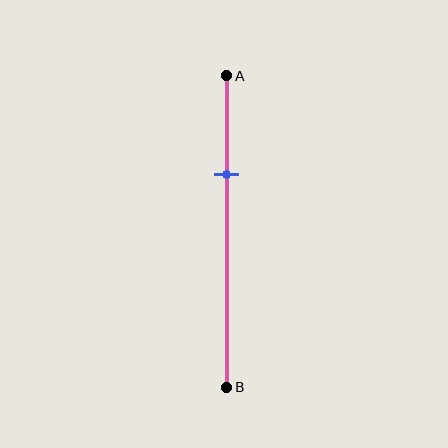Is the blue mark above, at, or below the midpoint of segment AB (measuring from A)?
The blue mark is above the midpoint of segment AB.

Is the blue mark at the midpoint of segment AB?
No, the mark is at about 30% from A, not at the 50% midpoint.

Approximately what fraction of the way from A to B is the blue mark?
The blue mark is approximately 30% of the way from A to B.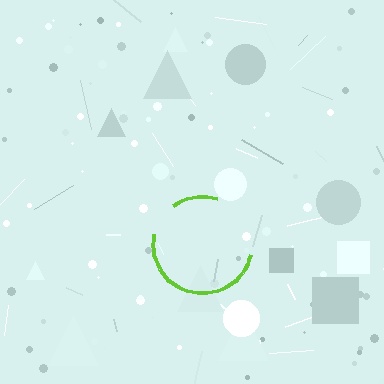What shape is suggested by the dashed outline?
The dashed outline suggests a circle.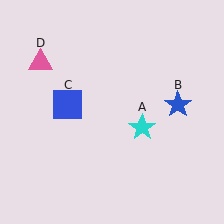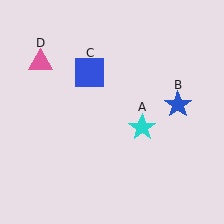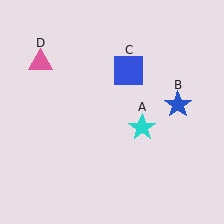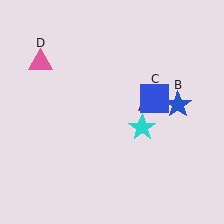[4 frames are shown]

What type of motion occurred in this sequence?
The blue square (object C) rotated clockwise around the center of the scene.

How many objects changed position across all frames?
1 object changed position: blue square (object C).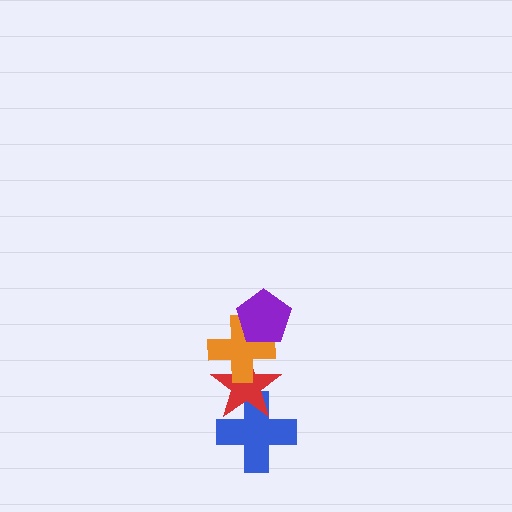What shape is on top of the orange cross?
The purple pentagon is on top of the orange cross.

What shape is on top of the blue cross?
The red star is on top of the blue cross.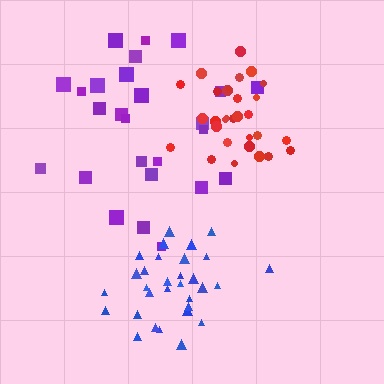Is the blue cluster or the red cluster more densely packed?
Red.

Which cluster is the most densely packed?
Red.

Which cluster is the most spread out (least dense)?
Purple.